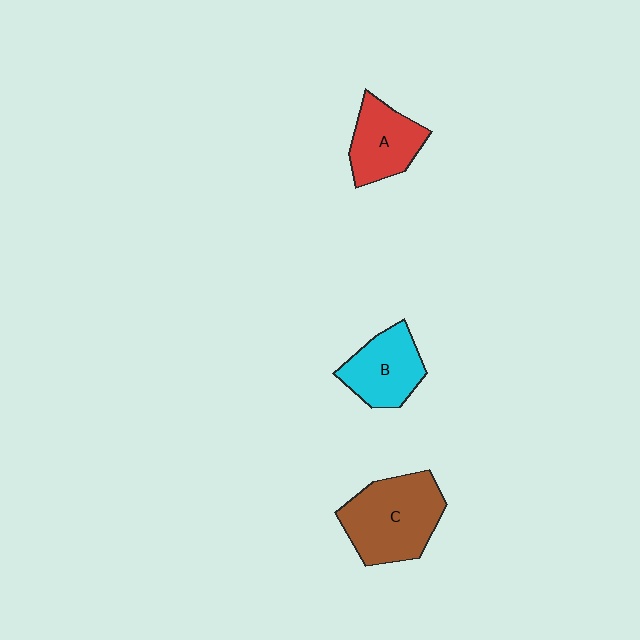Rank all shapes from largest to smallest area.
From largest to smallest: C (brown), B (cyan), A (red).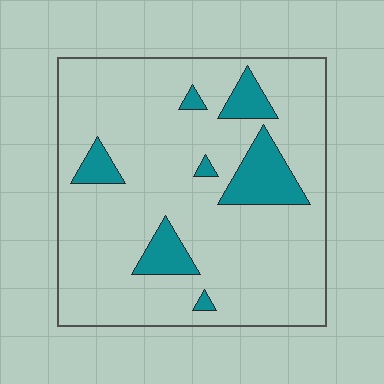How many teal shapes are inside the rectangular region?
7.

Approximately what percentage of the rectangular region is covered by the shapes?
Approximately 15%.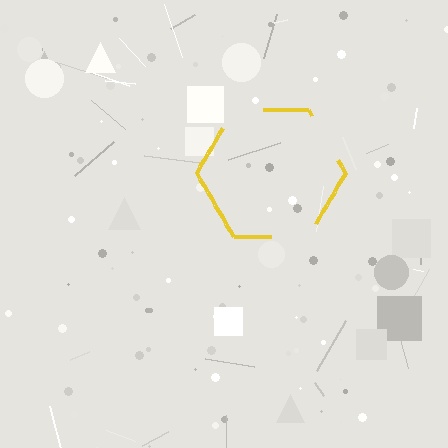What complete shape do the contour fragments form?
The contour fragments form a hexagon.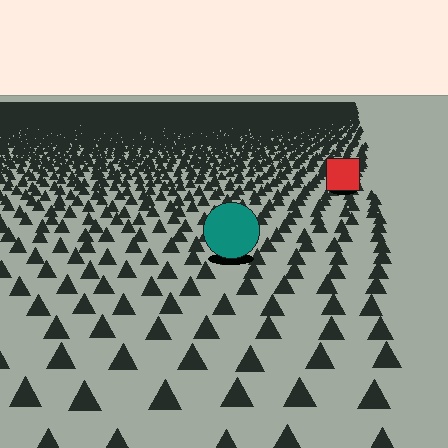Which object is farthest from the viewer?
The red square is farthest from the viewer. It appears smaller and the ground texture around it is denser.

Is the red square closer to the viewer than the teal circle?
No. The teal circle is closer — you can tell from the texture gradient: the ground texture is coarser near it.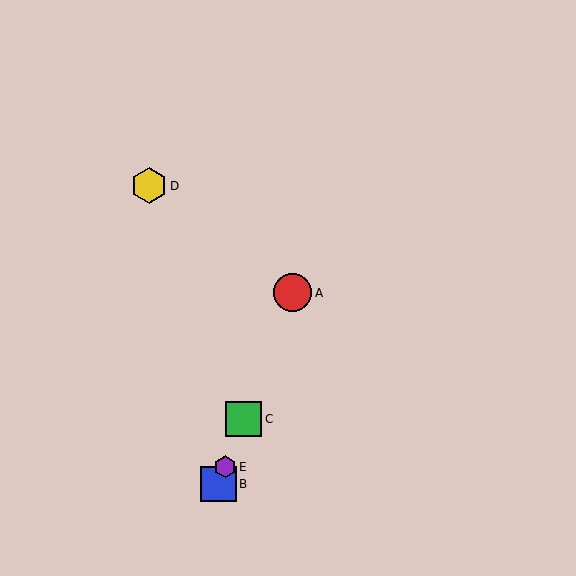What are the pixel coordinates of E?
Object E is at (225, 467).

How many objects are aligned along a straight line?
4 objects (A, B, C, E) are aligned along a straight line.